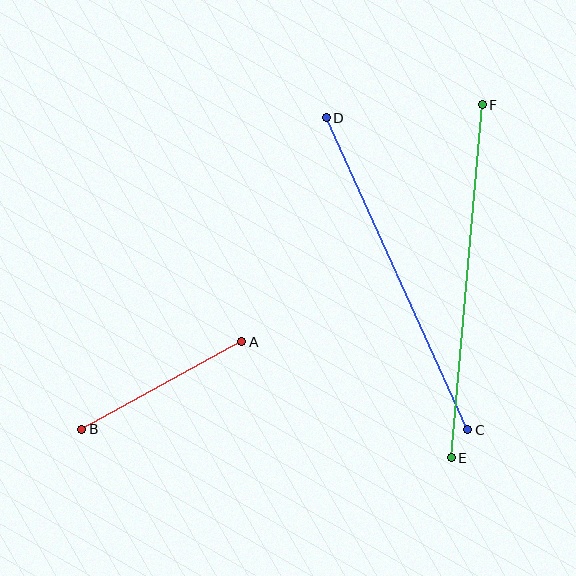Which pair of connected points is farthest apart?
Points E and F are farthest apart.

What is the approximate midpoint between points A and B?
The midpoint is at approximately (162, 385) pixels.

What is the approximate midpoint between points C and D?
The midpoint is at approximately (397, 274) pixels.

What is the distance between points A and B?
The distance is approximately 182 pixels.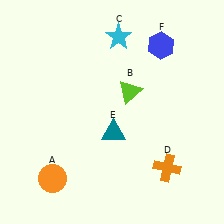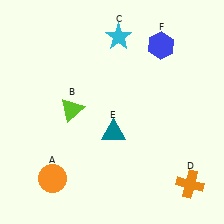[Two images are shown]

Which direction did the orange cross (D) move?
The orange cross (D) moved right.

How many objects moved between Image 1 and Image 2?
2 objects moved between the two images.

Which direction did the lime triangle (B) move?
The lime triangle (B) moved left.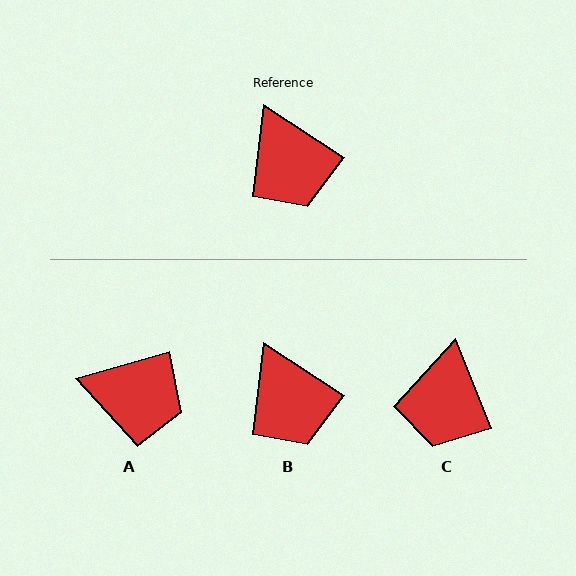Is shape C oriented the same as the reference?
No, it is off by about 35 degrees.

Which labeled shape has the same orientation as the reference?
B.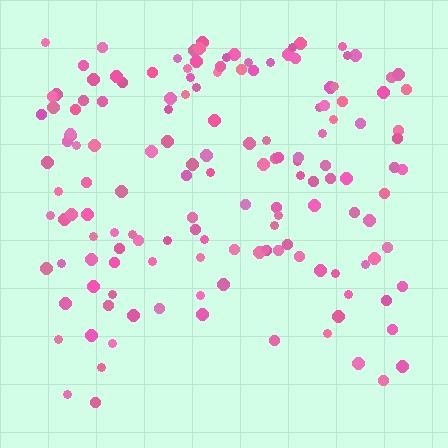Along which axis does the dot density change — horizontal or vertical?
Vertical.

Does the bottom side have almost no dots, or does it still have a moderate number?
Still a moderate number, just noticeably fewer than the top.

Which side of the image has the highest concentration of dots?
The top.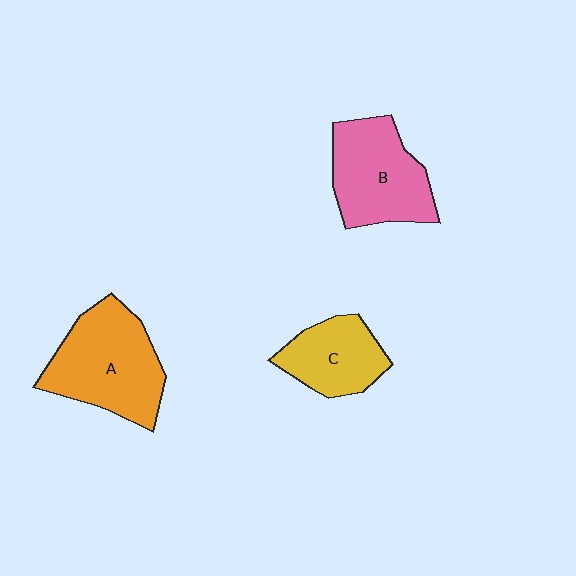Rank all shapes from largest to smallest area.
From largest to smallest: A (orange), B (pink), C (yellow).